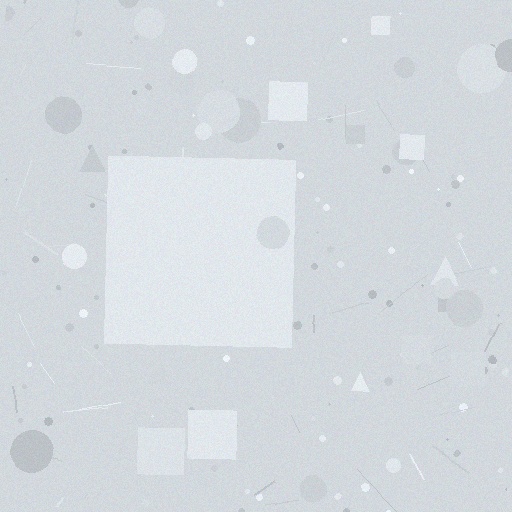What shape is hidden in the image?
A square is hidden in the image.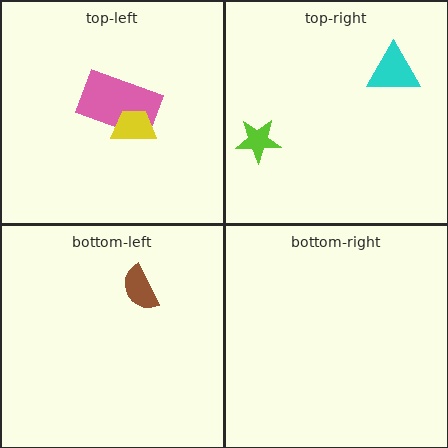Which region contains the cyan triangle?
The top-right region.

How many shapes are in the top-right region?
2.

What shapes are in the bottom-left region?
The brown semicircle.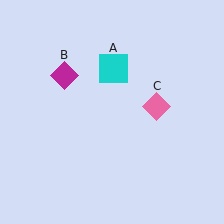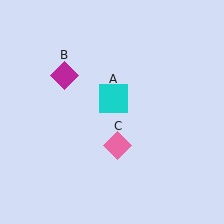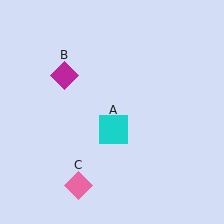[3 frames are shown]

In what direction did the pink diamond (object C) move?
The pink diamond (object C) moved down and to the left.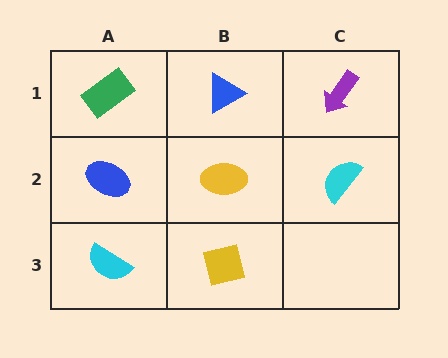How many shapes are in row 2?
3 shapes.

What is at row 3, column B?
A yellow square.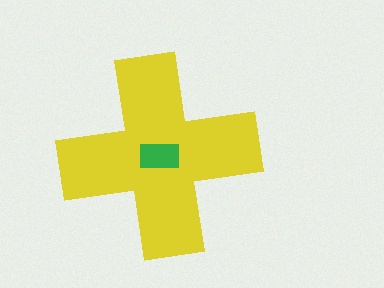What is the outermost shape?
The yellow cross.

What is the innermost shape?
The green rectangle.